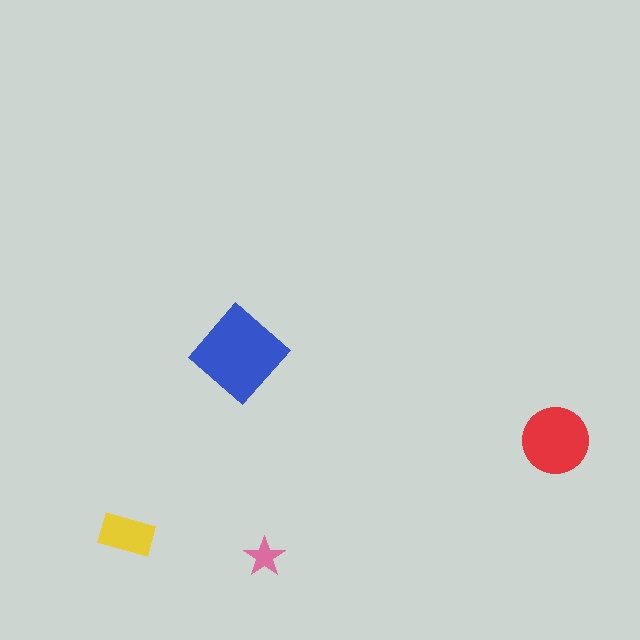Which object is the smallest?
The pink star.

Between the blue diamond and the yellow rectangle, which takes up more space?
The blue diamond.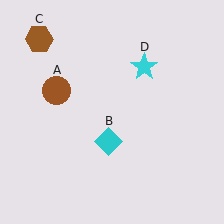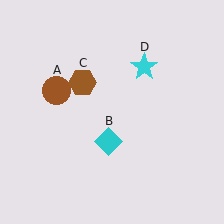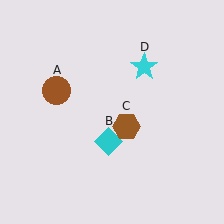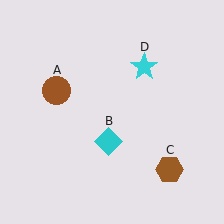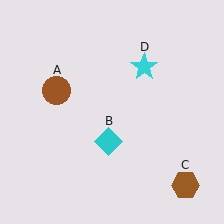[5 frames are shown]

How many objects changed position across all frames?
1 object changed position: brown hexagon (object C).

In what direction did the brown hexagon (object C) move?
The brown hexagon (object C) moved down and to the right.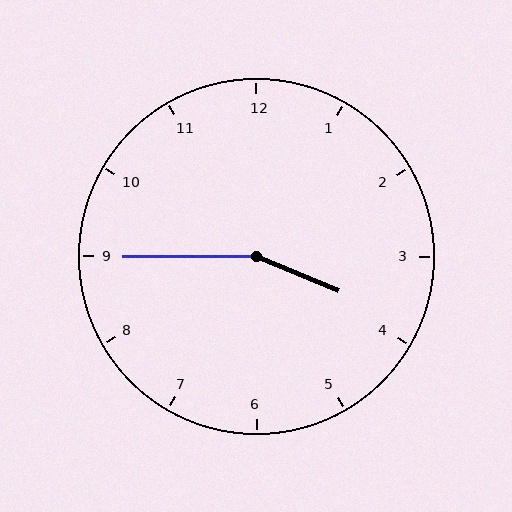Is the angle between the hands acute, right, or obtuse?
It is obtuse.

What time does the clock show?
3:45.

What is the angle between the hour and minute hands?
Approximately 158 degrees.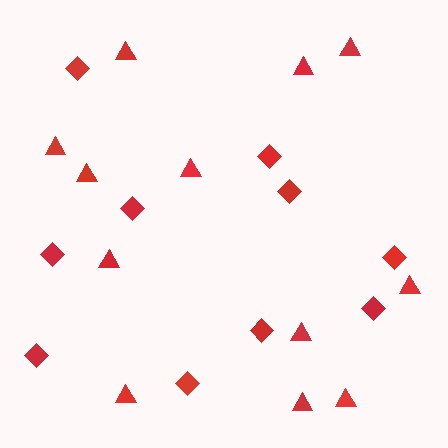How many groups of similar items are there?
There are 2 groups: one group of diamonds (10) and one group of triangles (12).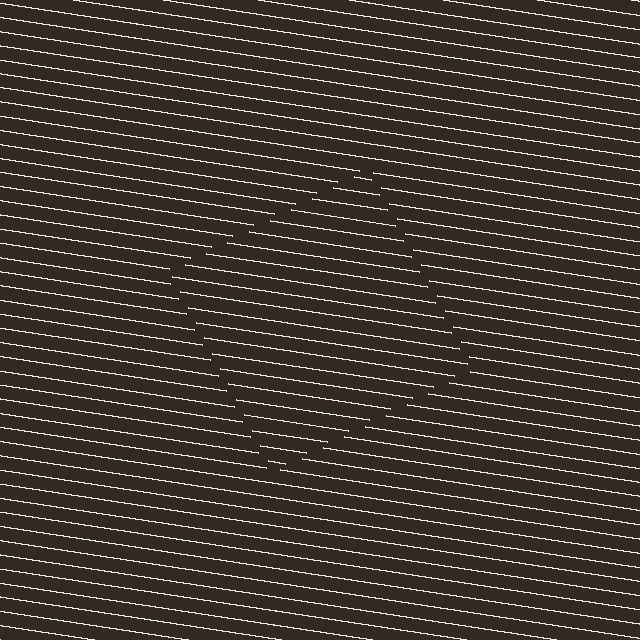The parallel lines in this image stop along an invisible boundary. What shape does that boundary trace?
An illusory square. The interior of the shape contains the same grating, shifted by half a period — the contour is defined by the phase discontinuity where line-ends from the inner and outer gratings abut.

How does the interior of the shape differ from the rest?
The interior of the shape contains the same grating, shifted by half a period — the contour is defined by the phase discontinuity where line-ends from the inner and outer gratings abut.